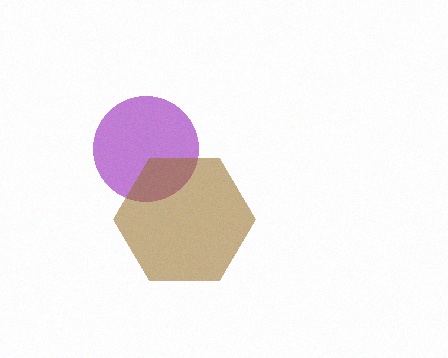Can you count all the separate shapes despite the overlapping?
Yes, there are 2 separate shapes.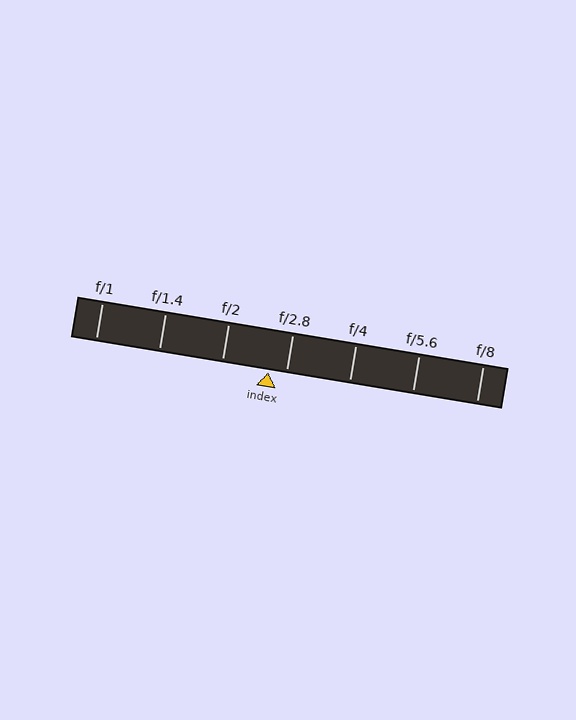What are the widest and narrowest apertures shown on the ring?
The widest aperture shown is f/1 and the narrowest is f/8.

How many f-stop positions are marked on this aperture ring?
There are 7 f-stop positions marked.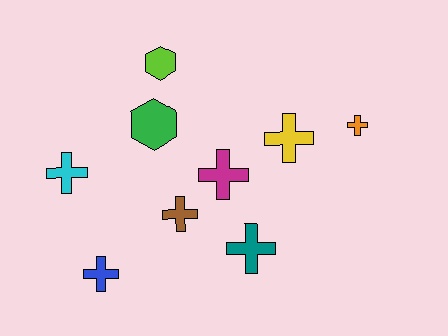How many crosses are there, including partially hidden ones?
There are 7 crosses.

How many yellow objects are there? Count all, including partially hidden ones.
There is 1 yellow object.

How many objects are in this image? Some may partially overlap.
There are 9 objects.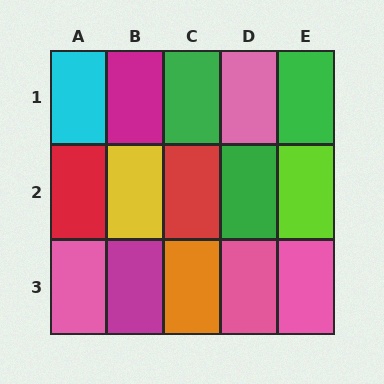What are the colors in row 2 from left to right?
Red, yellow, red, green, lime.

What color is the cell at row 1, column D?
Pink.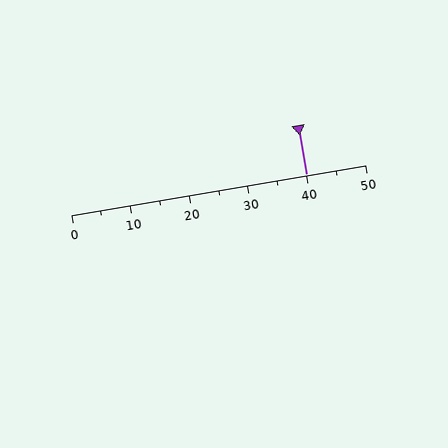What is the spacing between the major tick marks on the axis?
The major ticks are spaced 10 apart.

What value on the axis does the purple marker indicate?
The marker indicates approximately 40.